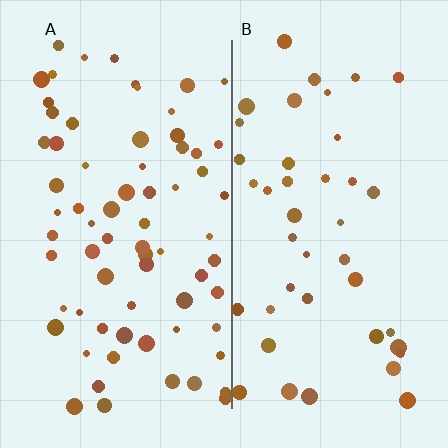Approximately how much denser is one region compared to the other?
Approximately 1.6× — region A over region B.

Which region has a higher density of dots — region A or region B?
A (the left).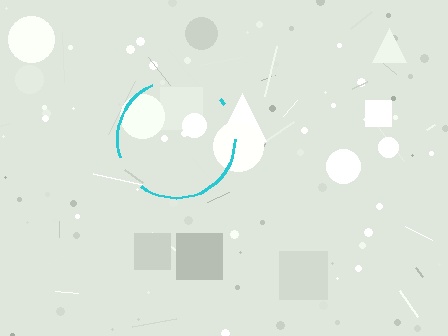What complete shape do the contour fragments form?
The contour fragments form a circle.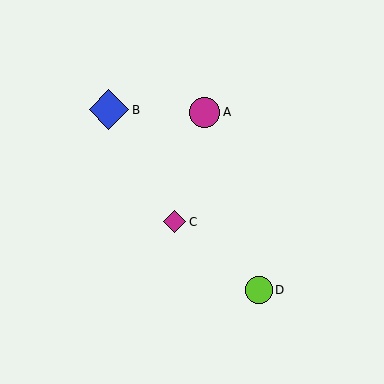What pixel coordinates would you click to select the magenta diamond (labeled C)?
Click at (174, 222) to select the magenta diamond C.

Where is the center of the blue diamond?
The center of the blue diamond is at (109, 110).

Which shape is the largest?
The blue diamond (labeled B) is the largest.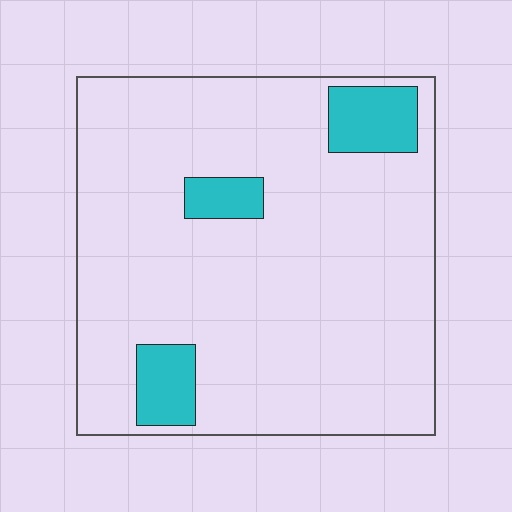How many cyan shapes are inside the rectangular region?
3.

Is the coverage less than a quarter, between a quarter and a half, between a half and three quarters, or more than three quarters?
Less than a quarter.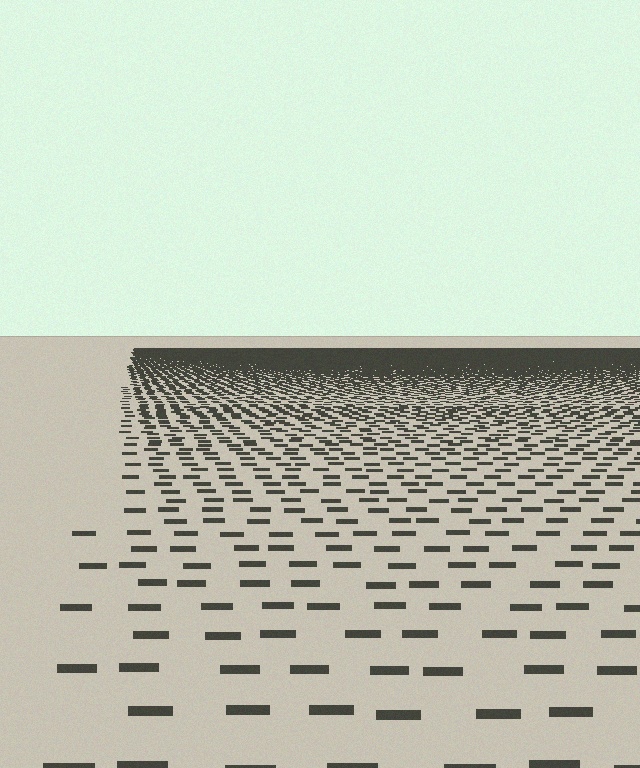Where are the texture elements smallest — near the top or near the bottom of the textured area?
Near the top.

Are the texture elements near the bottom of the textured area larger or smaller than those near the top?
Larger. Near the bottom, elements are closer to the viewer and appear at a bigger on-screen size.